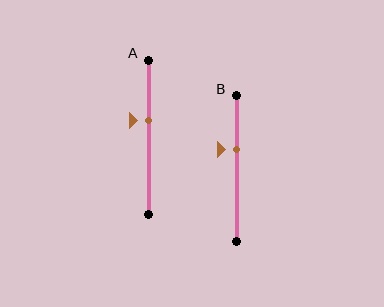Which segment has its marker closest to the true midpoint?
Segment A has its marker closest to the true midpoint.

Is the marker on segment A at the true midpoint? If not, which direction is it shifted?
No, the marker on segment A is shifted upward by about 11% of the segment length.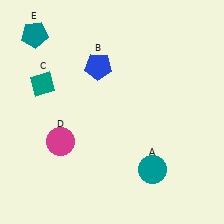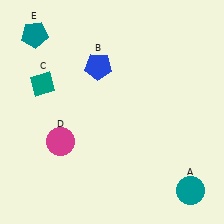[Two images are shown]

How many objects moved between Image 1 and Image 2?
1 object moved between the two images.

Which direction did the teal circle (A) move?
The teal circle (A) moved right.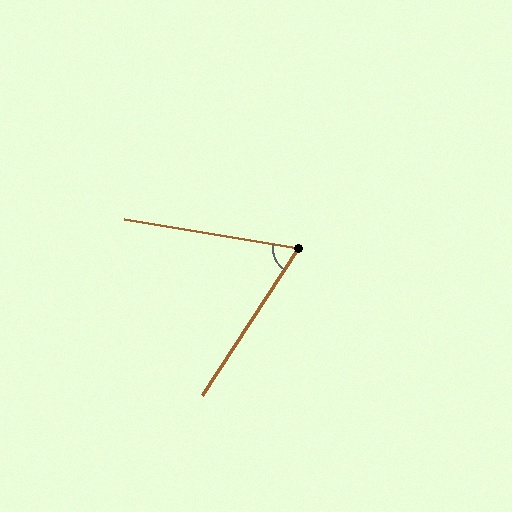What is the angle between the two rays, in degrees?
Approximately 67 degrees.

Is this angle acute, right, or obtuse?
It is acute.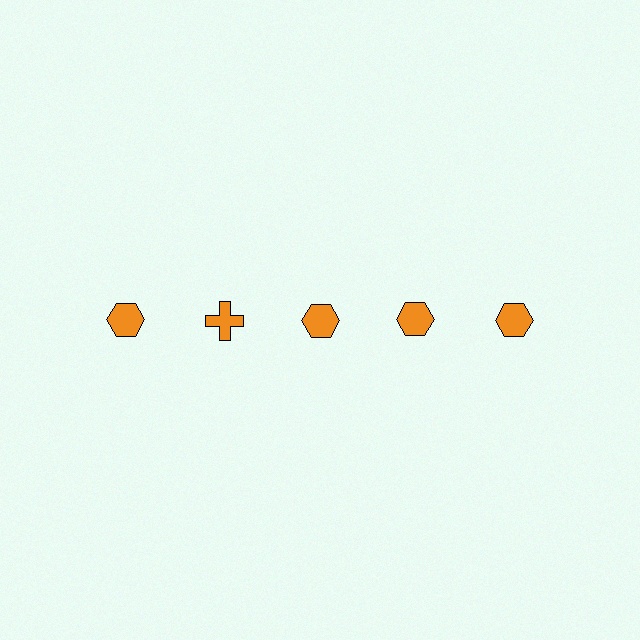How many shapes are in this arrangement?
There are 5 shapes arranged in a grid pattern.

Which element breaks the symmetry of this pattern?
The orange cross in the top row, second from left column breaks the symmetry. All other shapes are orange hexagons.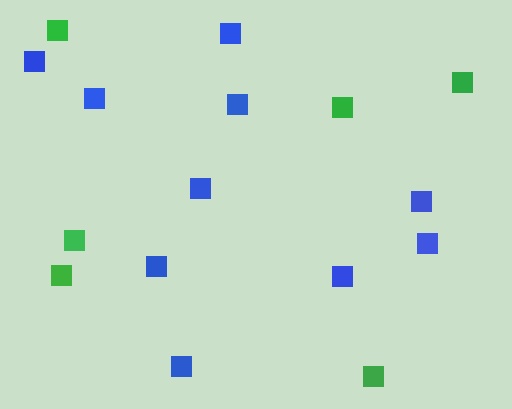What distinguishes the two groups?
There are 2 groups: one group of green squares (6) and one group of blue squares (10).